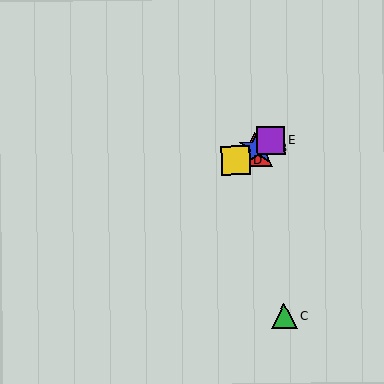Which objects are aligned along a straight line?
Objects A, B, D, E are aligned along a straight line.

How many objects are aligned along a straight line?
4 objects (A, B, D, E) are aligned along a straight line.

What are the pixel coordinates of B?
Object B is at (258, 148).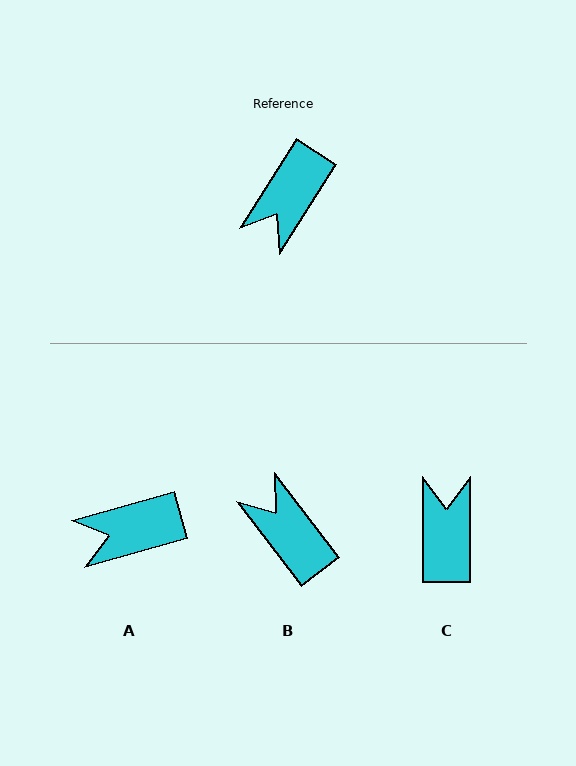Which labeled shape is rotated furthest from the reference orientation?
C, about 148 degrees away.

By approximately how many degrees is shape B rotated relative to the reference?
Approximately 111 degrees clockwise.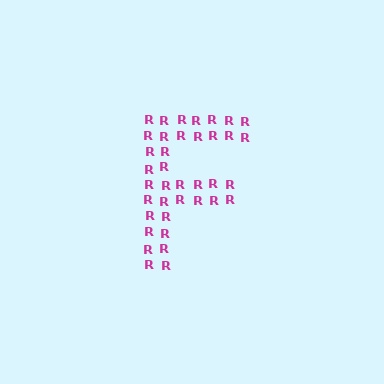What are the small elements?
The small elements are letter R's.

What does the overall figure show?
The overall figure shows the letter F.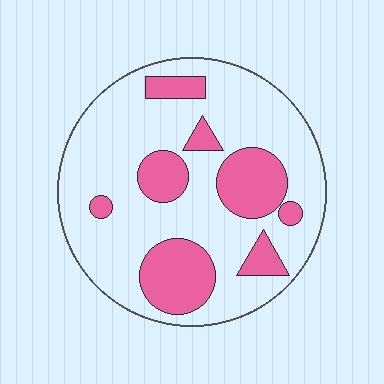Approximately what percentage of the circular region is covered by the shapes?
Approximately 25%.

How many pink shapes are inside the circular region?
8.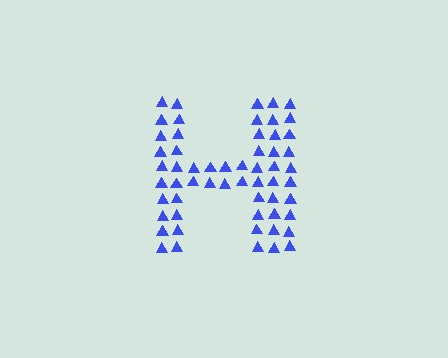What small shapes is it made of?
It is made of small triangles.